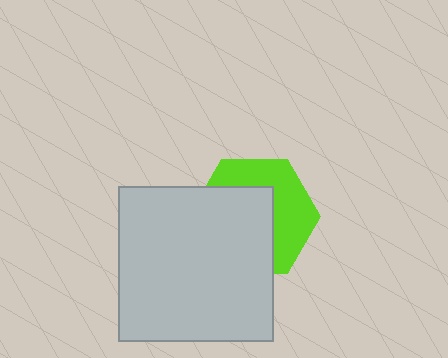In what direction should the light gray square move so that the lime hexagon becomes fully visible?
The light gray square should move toward the lower-left. That is the shortest direction to clear the overlap and leave the lime hexagon fully visible.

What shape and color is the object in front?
The object in front is a light gray square.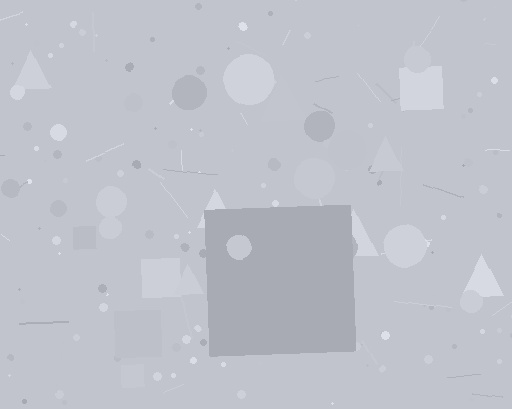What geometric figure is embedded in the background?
A square is embedded in the background.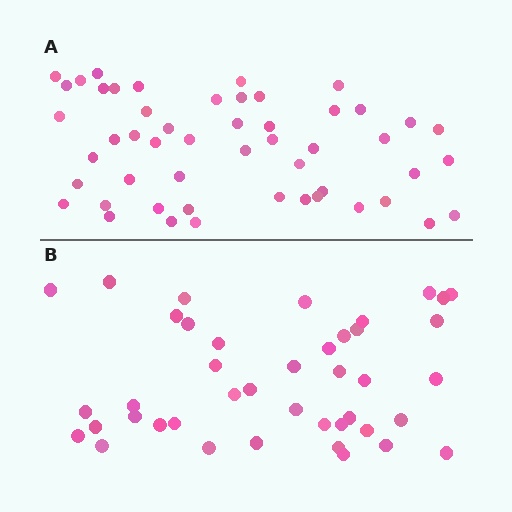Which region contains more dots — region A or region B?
Region A (the top region) has more dots.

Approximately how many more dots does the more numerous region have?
Region A has roughly 8 or so more dots than region B.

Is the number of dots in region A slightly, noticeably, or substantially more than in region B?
Region A has only slightly more — the two regions are fairly close. The ratio is roughly 1.2 to 1.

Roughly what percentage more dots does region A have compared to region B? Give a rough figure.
About 20% more.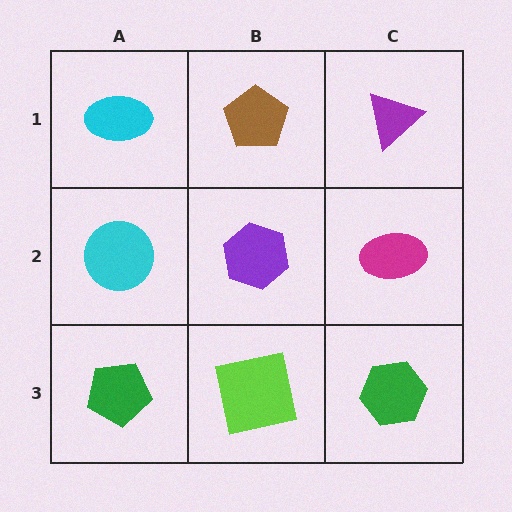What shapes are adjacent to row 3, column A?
A cyan circle (row 2, column A), a lime square (row 3, column B).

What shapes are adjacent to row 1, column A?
A cyan circle (row 2, column A), a brown pentagon (row 1, column B).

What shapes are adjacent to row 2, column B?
A brown pentagon (row 1, column B), a lime square (row 3, column B), a cyan circle (row 2, column A), a magenta ellipse (row 2, column C).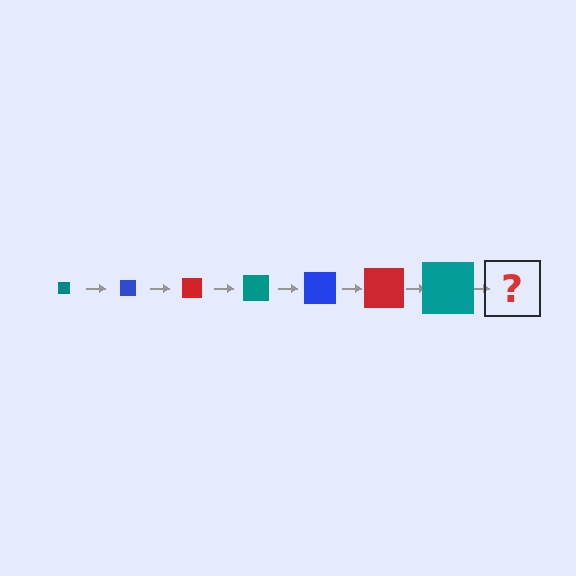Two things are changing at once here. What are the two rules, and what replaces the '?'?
The two rules are that the square grows larger each step and the color cycles through teal, blue, and red. The '?' should be a blue square, larger than the previous one.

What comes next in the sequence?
The next element should be a blue square, larger than the previous one.